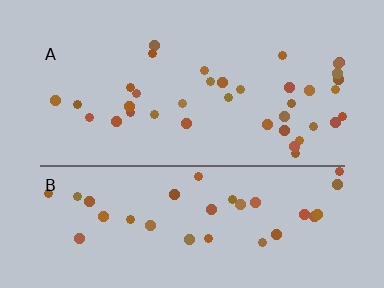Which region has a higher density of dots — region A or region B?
A (the top).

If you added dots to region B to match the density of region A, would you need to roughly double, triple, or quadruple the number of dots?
Approximately double.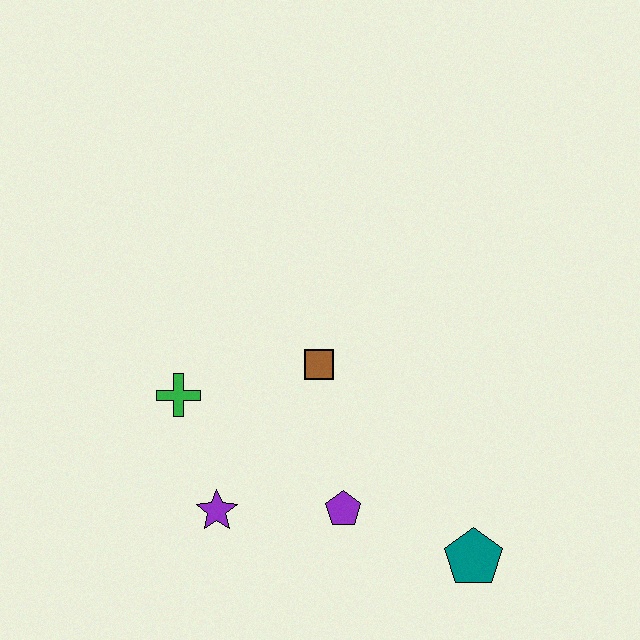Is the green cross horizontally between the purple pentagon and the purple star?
No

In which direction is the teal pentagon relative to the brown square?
The teal pentagon is below the brown square.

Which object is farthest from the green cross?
The teal pentagon is farthest from the green cross.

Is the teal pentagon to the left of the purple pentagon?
No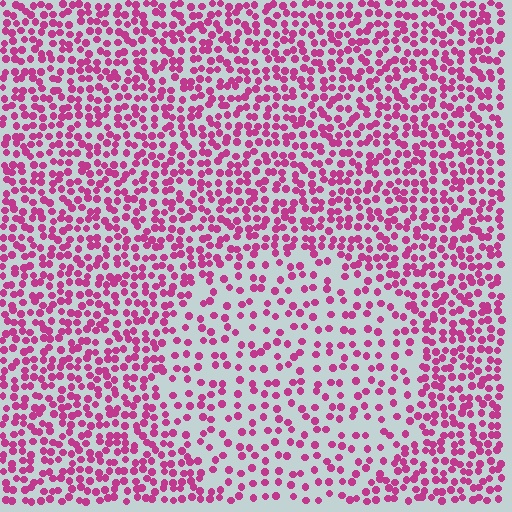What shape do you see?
I see a circle.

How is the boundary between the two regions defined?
The boundary is defined by a change in element density (approximately 1.9x ratio). All elements are the same color, size, and shape.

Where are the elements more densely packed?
The elements are more densely packed outside the circle boundary.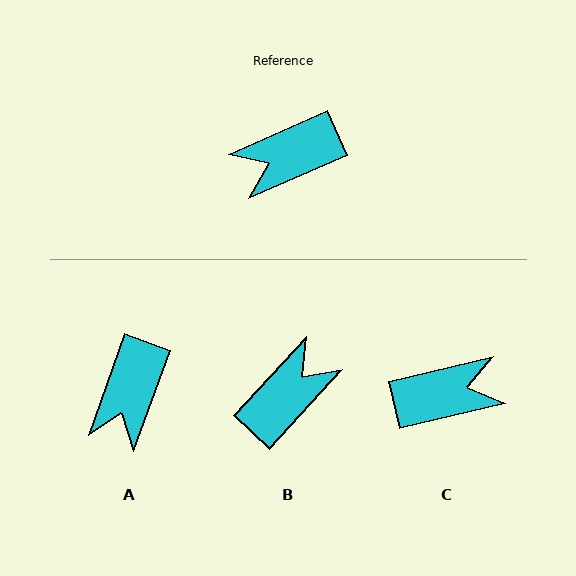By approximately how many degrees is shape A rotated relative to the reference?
Approximately 46 degrees counter-clockwise.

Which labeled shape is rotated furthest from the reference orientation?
C, about 169 degrees away.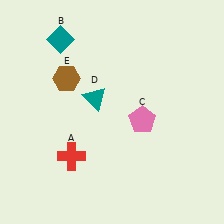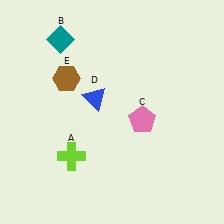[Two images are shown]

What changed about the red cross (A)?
In Image 1, A is red. In Image 2, it changed to lime.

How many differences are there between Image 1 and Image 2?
There are 2 differences between the two images.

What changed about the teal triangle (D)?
In Image 1, D is teal. In Image 2, it changed to blue.